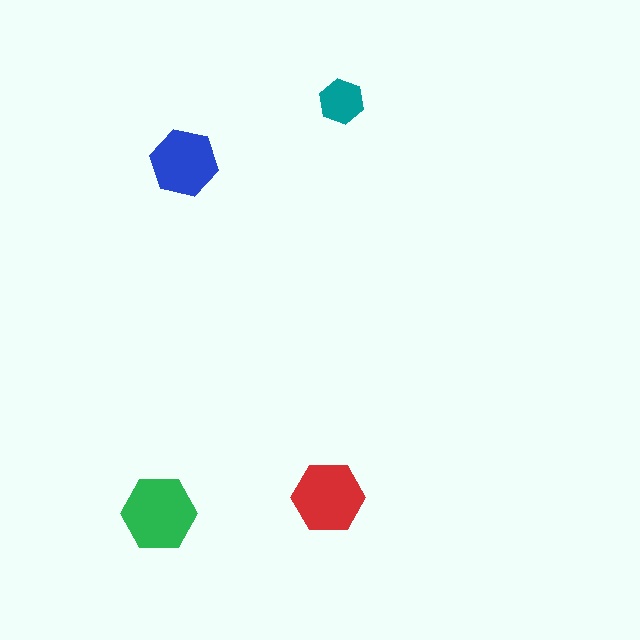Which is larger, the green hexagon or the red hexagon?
The green one.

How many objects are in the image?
There are 4 objects in the image.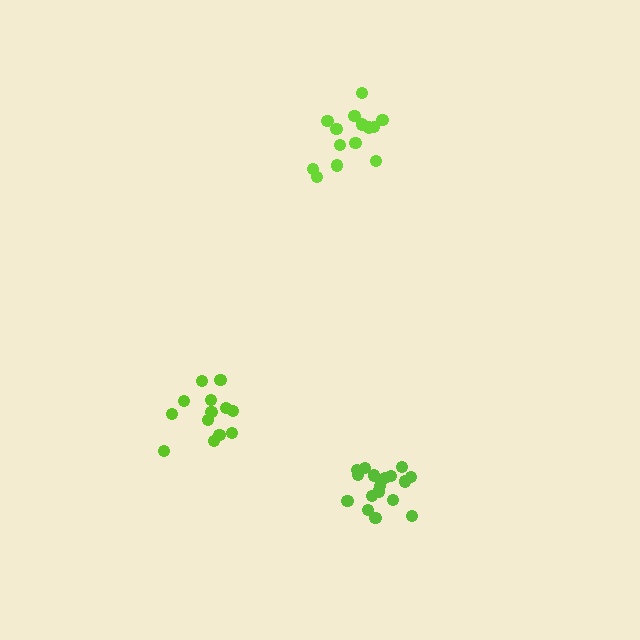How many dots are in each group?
Group 1: 14 dots, Group 2: 13 dots, Group 3: 17 dots (44 total).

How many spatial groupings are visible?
There are 3 spatial groupings.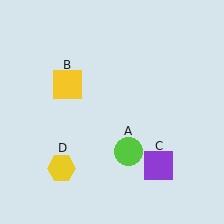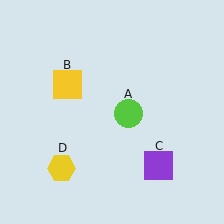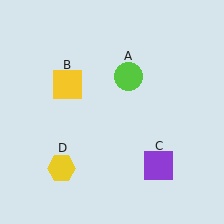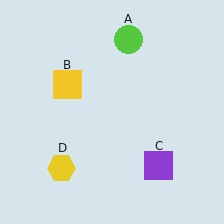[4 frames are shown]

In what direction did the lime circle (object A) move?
The lime circle (object A) moved up.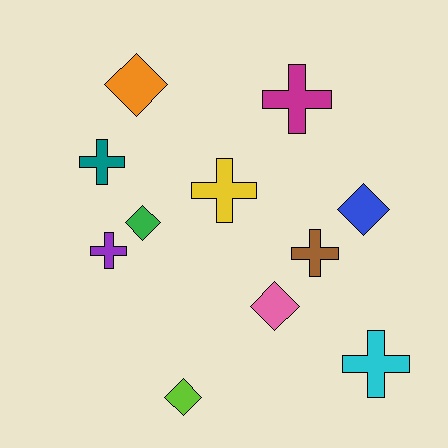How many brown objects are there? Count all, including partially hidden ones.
There is 1 brown object.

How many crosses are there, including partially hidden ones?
There are 6 crosses.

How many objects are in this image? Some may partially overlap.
There are 11 objects.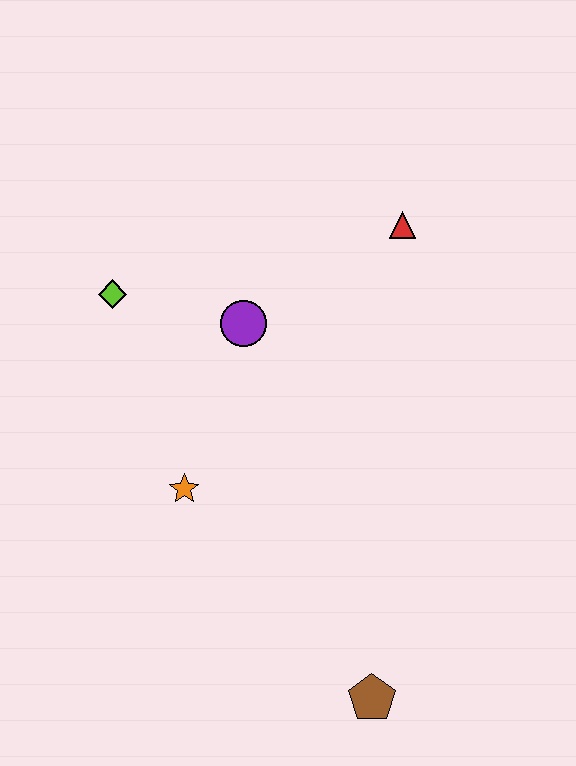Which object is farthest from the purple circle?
The brown pentagon is farthest from the purple circle.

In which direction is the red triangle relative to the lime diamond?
The red triangle is to the right of the lime diamond.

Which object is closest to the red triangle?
The purple circle is closest to the red triangle.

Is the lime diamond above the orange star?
Yes